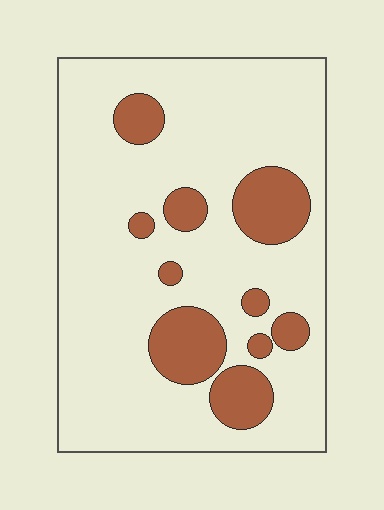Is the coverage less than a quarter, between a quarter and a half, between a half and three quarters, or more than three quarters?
Less than a quarter.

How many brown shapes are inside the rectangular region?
10.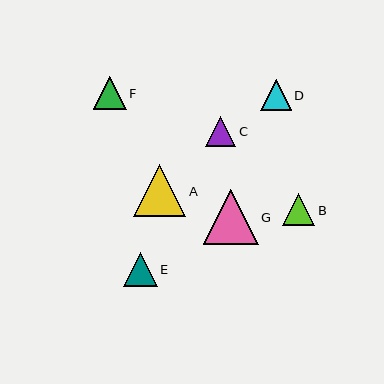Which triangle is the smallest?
Triangle C is the smallest with a size of approximately 30 pixels.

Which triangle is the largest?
Triangle G is the largest with a size of approximately 55 pixels.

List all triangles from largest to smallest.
From largest to smallest: G, A, E, F, B, D, C.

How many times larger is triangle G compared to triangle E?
Triangle G is approximately 1.6 times the size of triangle E.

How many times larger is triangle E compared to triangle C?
Triangle E is approximately 1.1 times the size of triangle C.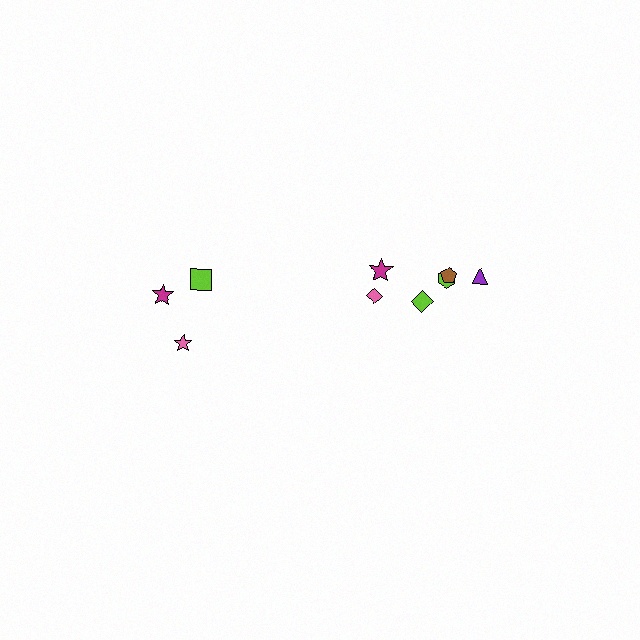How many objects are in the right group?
There are 6 objects.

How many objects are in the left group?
There are 3 objects.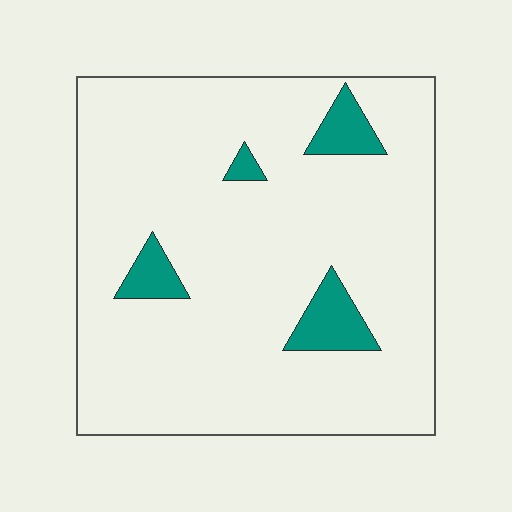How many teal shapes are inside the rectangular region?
4.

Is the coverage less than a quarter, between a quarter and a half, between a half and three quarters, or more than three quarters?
Less than a quarter.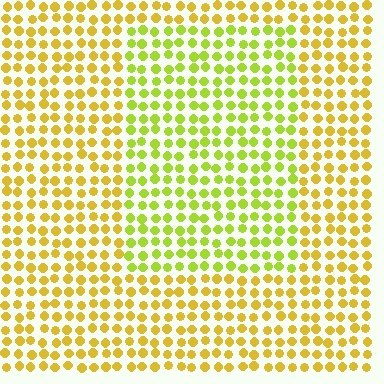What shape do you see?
I see a rectangle.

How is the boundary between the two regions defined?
The boundary is defined purely by a slight shift in hue (about 32 degrees). Spacing, size, and orientation are identical on both sides.